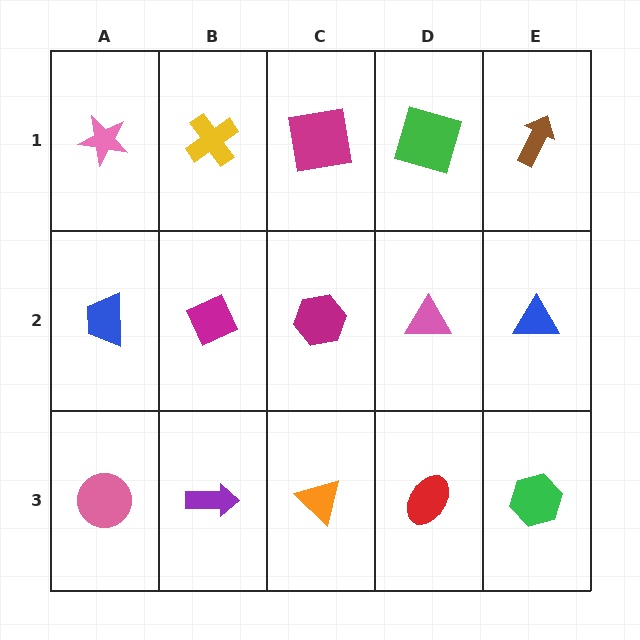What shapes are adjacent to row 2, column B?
A yellow cross (row 1, column B), a purple arrow (row 3, column B), a blue trapezoid (row 2, column A), a magenta hexagon (row 2, column C).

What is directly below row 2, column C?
An orange triangle.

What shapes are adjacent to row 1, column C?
A magenta hexagon (row 2, column C), a yellow cross (row 1, column B), a green square (row 1, column D).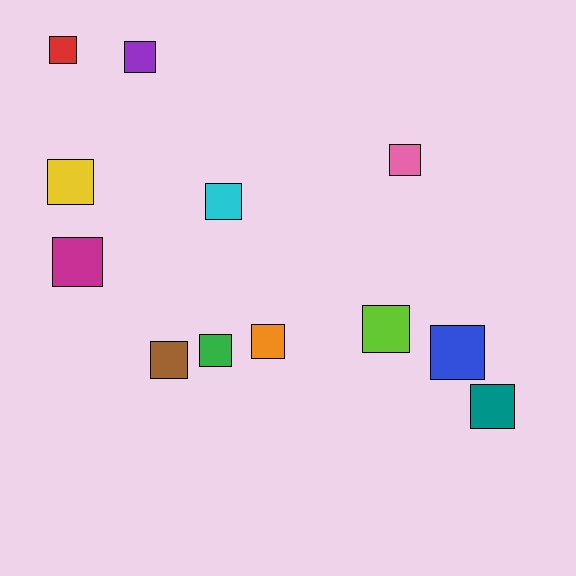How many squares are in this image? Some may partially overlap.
There are 12 squares.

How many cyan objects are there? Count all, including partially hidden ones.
There is 1 cyan object.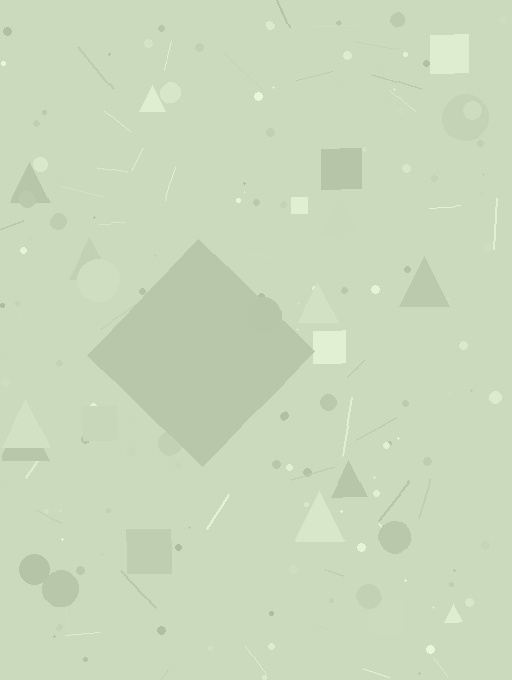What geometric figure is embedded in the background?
A diamond is embedded in the background.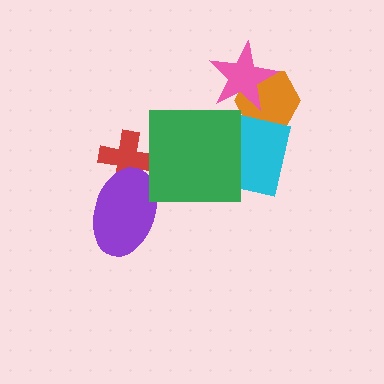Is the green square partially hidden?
No, no other shape covers it.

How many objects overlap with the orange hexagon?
2 objects overlap with the orange hexagon.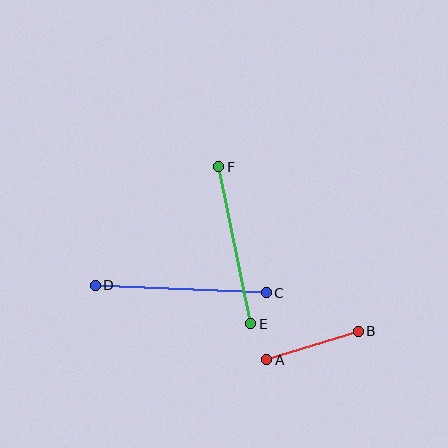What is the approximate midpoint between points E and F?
The midpoint is at approximately (235, 245) pixels.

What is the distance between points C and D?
The distance is approximately 172 pixels.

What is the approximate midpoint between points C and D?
The midpoint is at approximately (181, 289) pixels.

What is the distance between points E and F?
The distance is approximately 160 pixels.